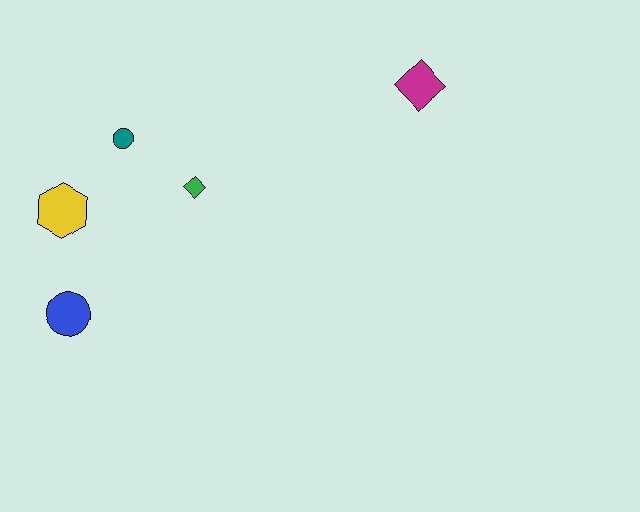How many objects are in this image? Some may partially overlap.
There are 5 objects.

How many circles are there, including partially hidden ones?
There are 2 circles.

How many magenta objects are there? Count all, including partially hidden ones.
There is 1 magenta object.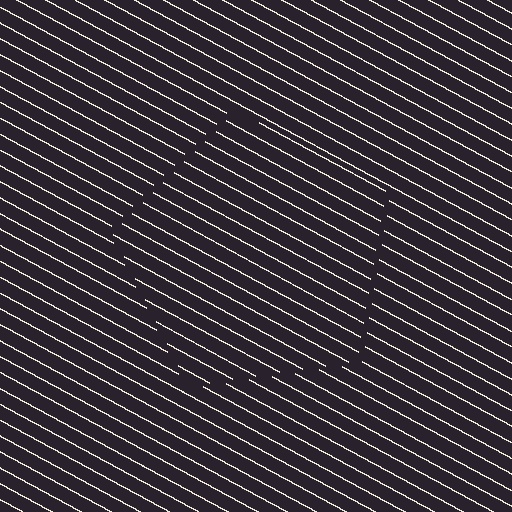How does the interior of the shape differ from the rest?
The interior of the shape contains the same grating, shifted by half a period — the contour is defined by the phase discontinuity where line-ends from the inner and outer gratings abut.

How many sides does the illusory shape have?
5 sides — the line-ends trace a pentagon.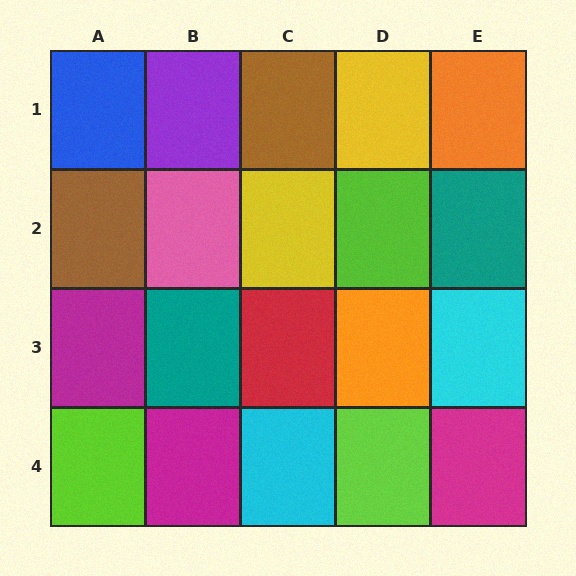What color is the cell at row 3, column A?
Magenta.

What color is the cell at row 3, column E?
Cyan.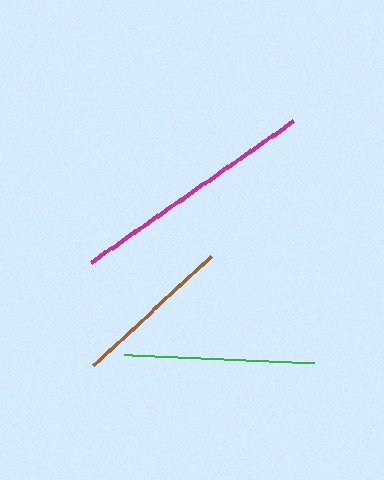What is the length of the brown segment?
The brown segment is approximately 160 pixels long.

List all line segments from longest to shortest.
From longest to shortest: magenta, green, brown.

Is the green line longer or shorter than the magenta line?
The magenta line is longer than the green line.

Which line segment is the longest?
The magenta line is the longest at approximately 247 pixels.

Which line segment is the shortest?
The brown line is the shortest at approximately 160 pixels.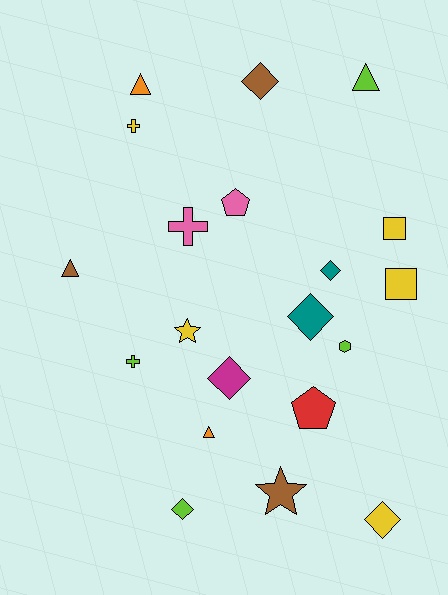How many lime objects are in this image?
There are 4 lime objects.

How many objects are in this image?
There are 20 objects.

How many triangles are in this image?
There are 4 triangles.